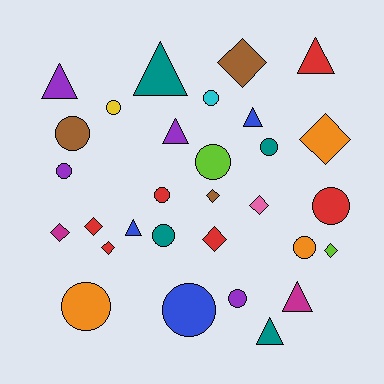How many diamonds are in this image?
There are 9 diamonds.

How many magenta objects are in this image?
There are 2 magenta objects.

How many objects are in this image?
There are 30 objects.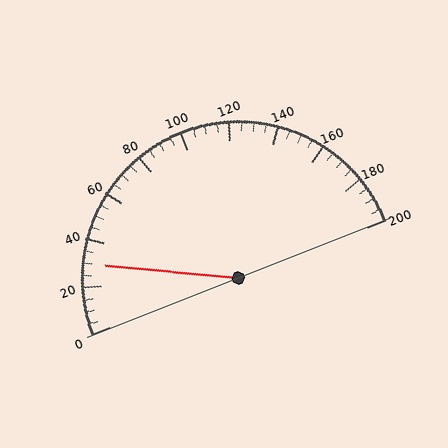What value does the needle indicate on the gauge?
The needle indicates approximately 30.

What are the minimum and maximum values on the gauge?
The gauge ranges from 0 to 200.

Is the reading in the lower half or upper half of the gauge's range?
The reading is in the lower half of the range (0 to 200).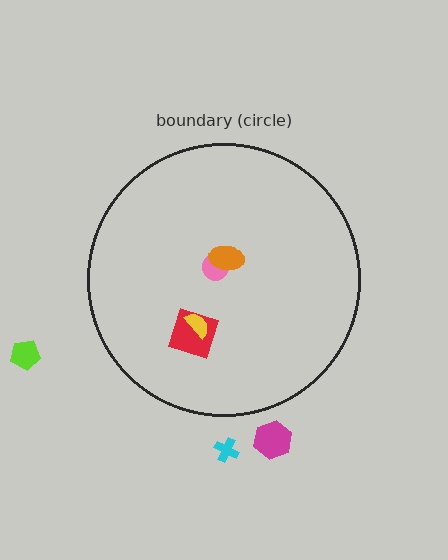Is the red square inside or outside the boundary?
Inside.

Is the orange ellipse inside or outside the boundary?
Inside.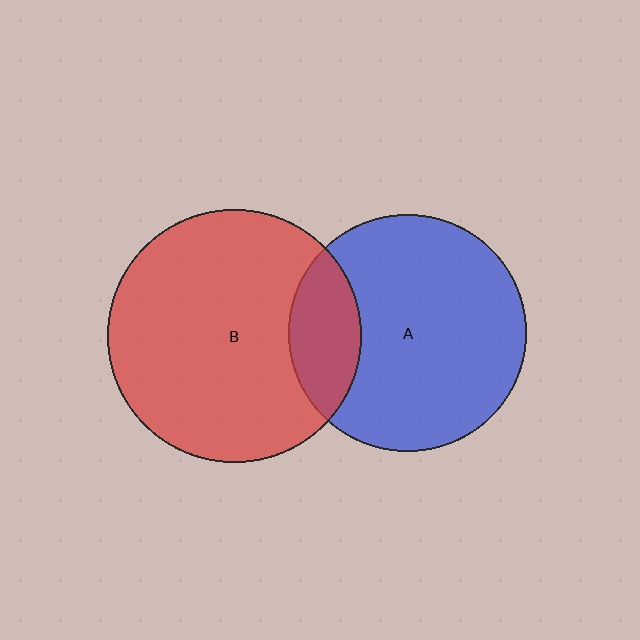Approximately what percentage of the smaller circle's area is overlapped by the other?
Approximately 20%.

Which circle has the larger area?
Circle B (red).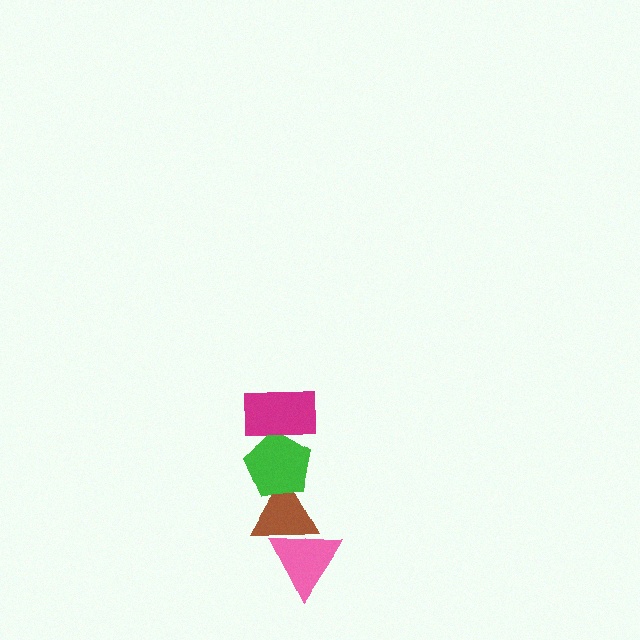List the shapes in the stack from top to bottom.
From top to bottom: the magenta rectangle, the green pentagon, the brown triangle, the pink triangle.